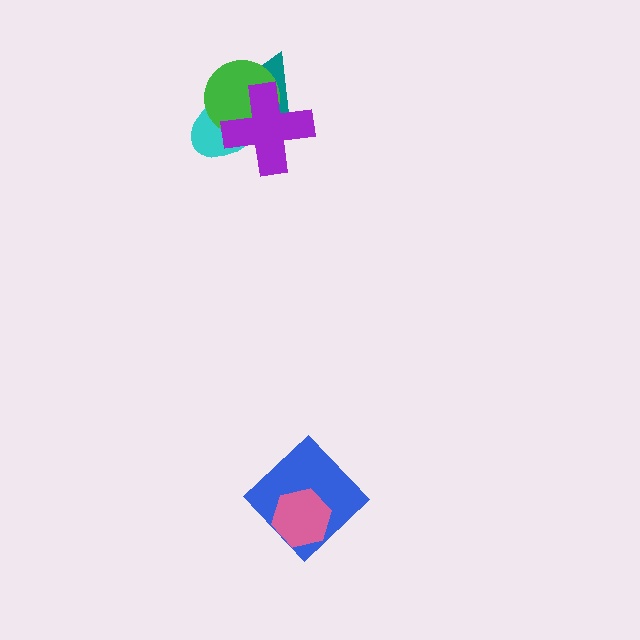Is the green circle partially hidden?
Yes, it is partially covered by another shape.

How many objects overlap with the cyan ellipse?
3 objects overlap with the cyan ellipse.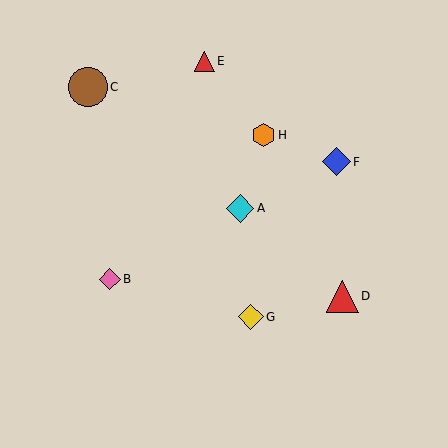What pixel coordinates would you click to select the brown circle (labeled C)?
Click at (88, 87) to select the brown circle C.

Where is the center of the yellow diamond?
The center of the yellow diamond is at (251, 317).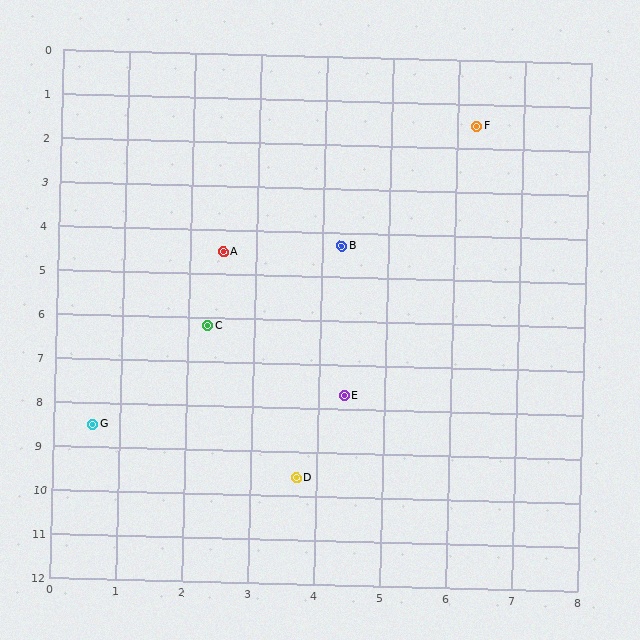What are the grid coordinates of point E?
Point E is at approximately (4.4, 7.7).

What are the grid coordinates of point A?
Point A is at approximately (2.5, 4.5).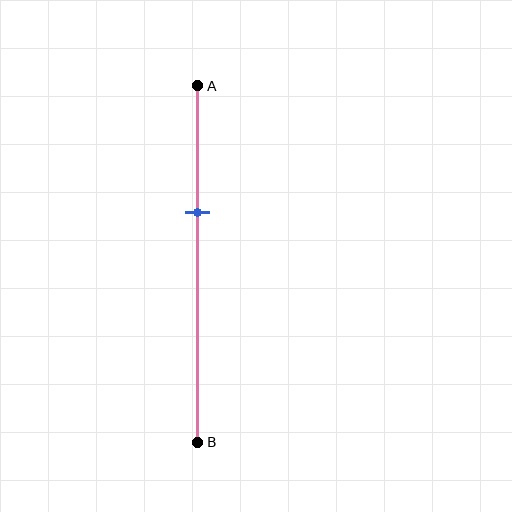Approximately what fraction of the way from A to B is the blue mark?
The blue mark is approximately 35% of the way from A to B.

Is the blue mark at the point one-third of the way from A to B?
Yes, the mark is approximately at the one-third point.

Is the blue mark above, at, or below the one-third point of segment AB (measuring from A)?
The blue mark is approximately at the one-third point of segment AB.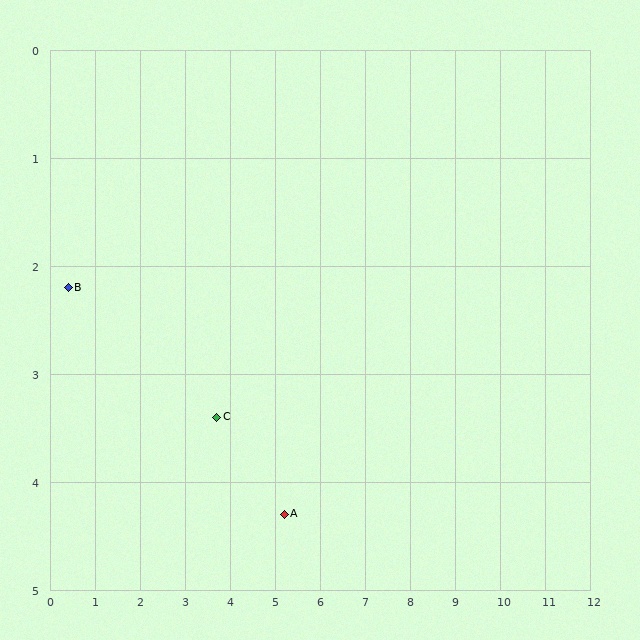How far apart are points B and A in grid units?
Points B and A are about 5.2 grid units apart.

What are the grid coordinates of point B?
Point B is at approximately (0.4, 2.2).